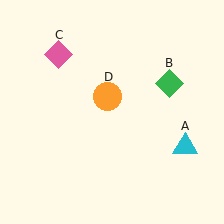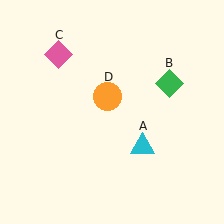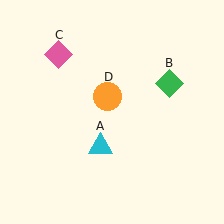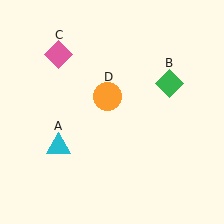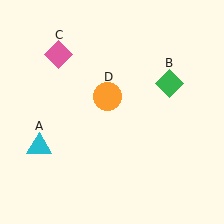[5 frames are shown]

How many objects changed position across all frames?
1 object changed position: cyan triangle (object A).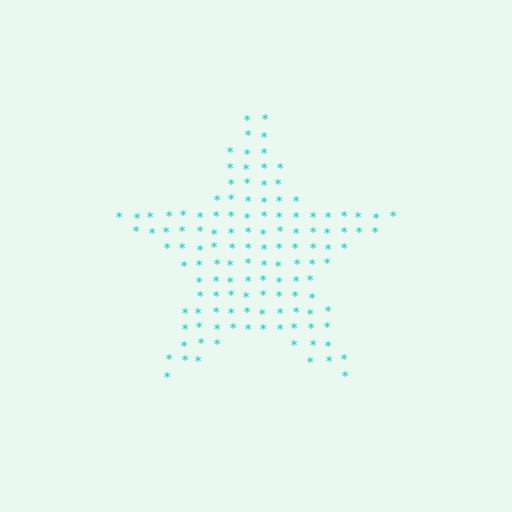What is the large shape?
The large shape is a star.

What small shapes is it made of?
It is made of small asterisks.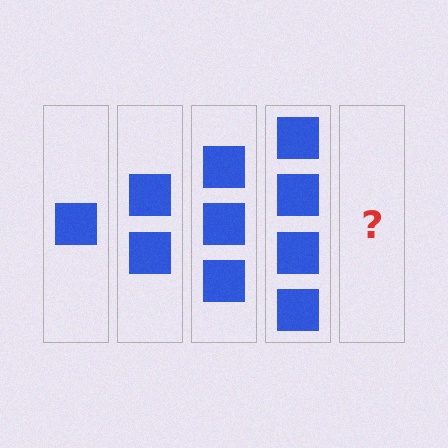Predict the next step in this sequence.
The next step is 5 squares.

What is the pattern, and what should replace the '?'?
The pattern is that each step adds one more square. The '?' should be 5 squares.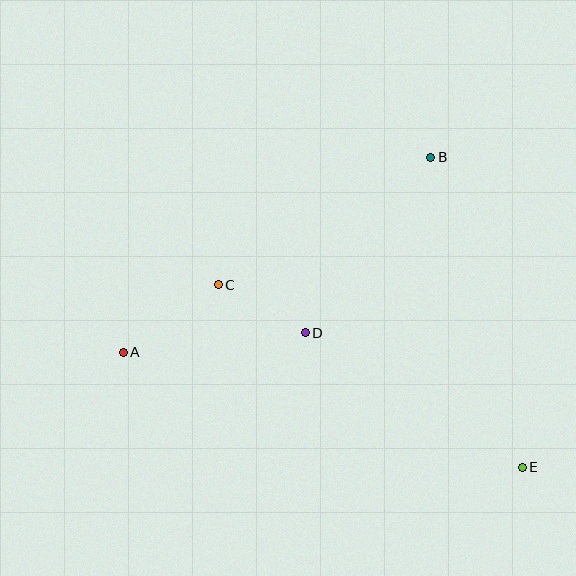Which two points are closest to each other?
Points C and D are closest to each other.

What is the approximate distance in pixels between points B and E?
The distance between B and E is approximately 323 pixels.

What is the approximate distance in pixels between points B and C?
The distance between B and C is approximately 248 pixels.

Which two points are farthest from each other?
Points A and E are farthest from each other.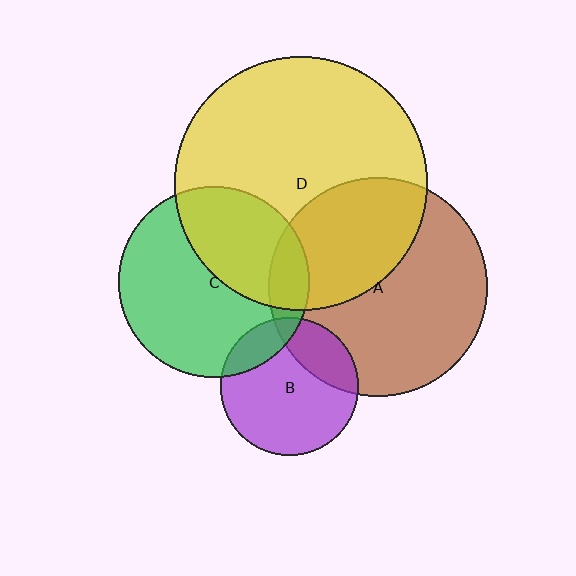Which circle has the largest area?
Circle D (yellow).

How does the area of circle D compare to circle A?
Approximately 1.3 times.